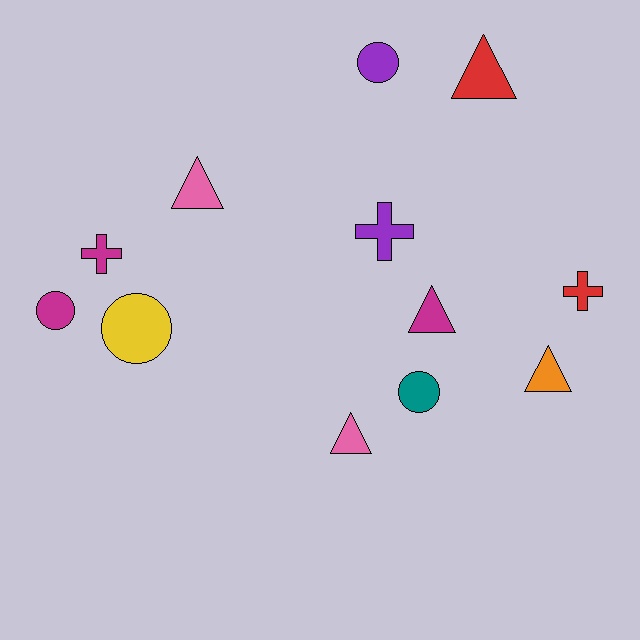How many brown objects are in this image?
There are no brown objects.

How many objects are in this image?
There are 12 objects.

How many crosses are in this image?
There are 3 crosses.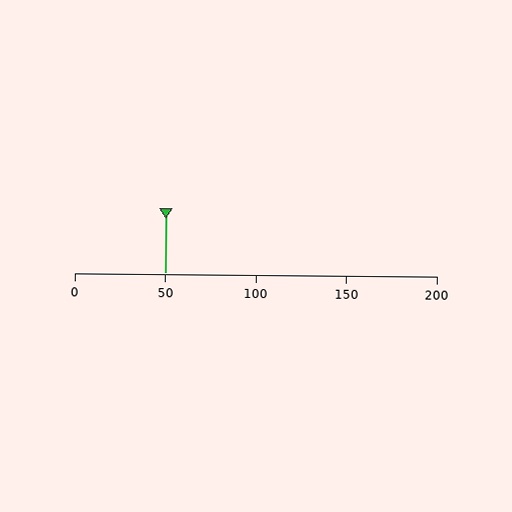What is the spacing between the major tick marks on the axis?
The major ticks are spaced 50 apart.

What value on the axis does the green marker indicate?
The marker indicates approximately 50.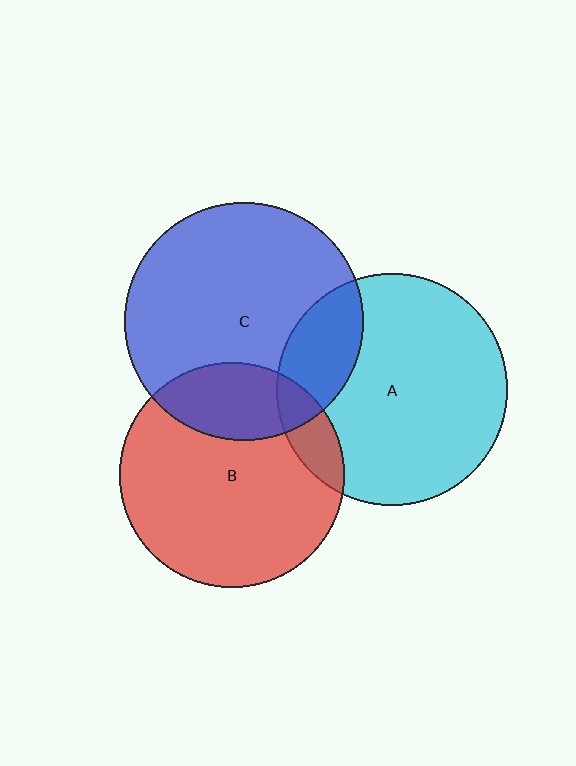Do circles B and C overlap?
Yes.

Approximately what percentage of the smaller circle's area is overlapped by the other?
Approximately 25%.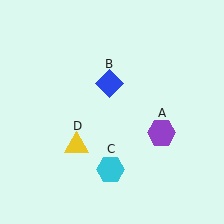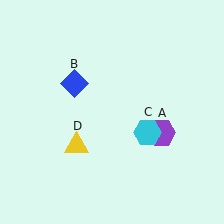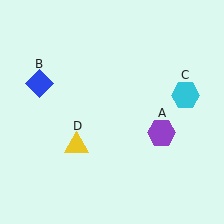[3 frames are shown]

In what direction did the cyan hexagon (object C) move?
The cyan hexagon (object C) moved up and to the right.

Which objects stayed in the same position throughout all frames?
Purple hexagon (object A) and yellow triangle (object D) remained stationary.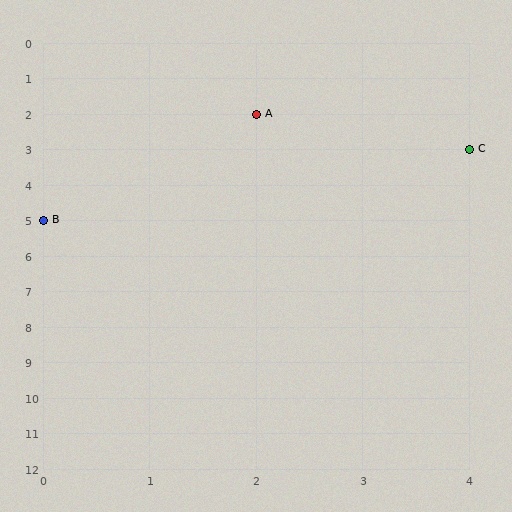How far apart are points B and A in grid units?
Points B and A are 2 columns and 3 rows apart (about 3.6 grid units diagonally).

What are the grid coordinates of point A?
Point A is at grid coordinates (2, 2).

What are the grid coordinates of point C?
Point C is at grid coordinates (4, 3).